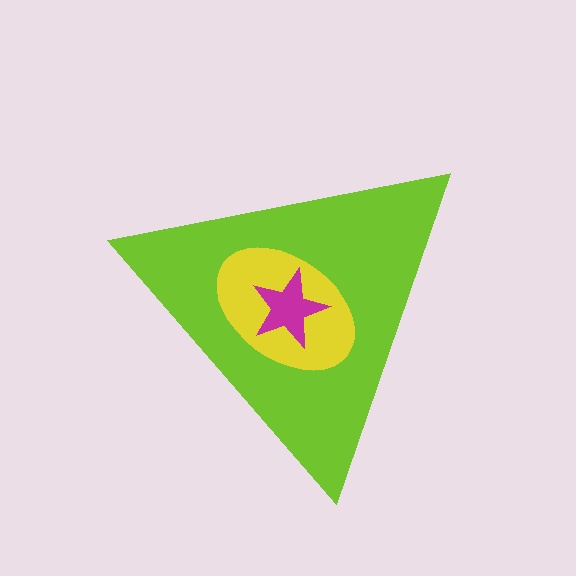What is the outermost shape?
The lime triangle.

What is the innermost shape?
The magenta star.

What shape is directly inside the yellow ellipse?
The magenta star.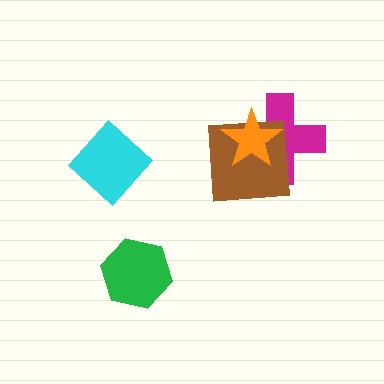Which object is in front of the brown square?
The orange star is in front of the brown square.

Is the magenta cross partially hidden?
Yes, it is partially covered by another shape.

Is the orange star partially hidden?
No, no other shape covers it.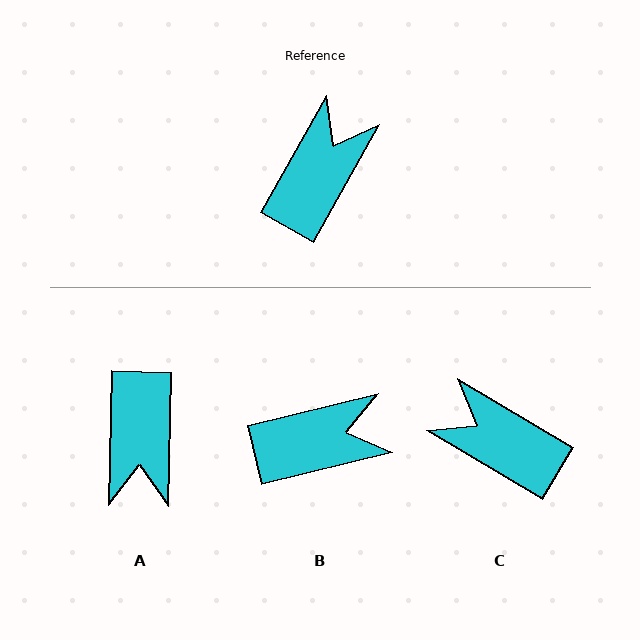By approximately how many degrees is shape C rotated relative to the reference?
Approximately 88 degrees counter-clockwise.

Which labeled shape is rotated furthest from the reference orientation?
A, about 152 degrees away.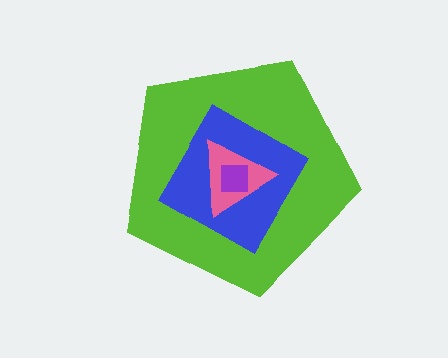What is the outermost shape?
The lime pentagon.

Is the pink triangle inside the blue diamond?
Yes.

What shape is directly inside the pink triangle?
The purple square.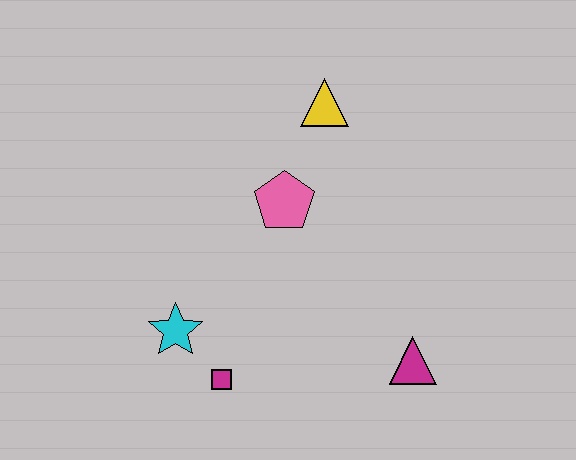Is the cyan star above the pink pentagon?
No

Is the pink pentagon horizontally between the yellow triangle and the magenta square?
Yes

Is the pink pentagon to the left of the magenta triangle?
Yes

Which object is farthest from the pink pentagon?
The magenta triangle is farthest from the pink pentagon.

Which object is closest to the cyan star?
The magenta square is closest to the cyan star.